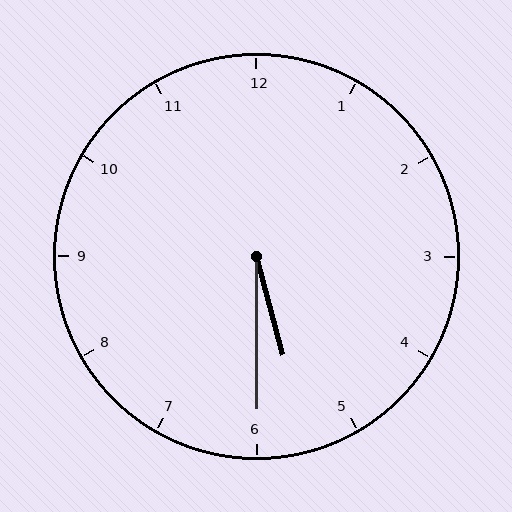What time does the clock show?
5:30.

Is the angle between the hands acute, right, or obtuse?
It is acute.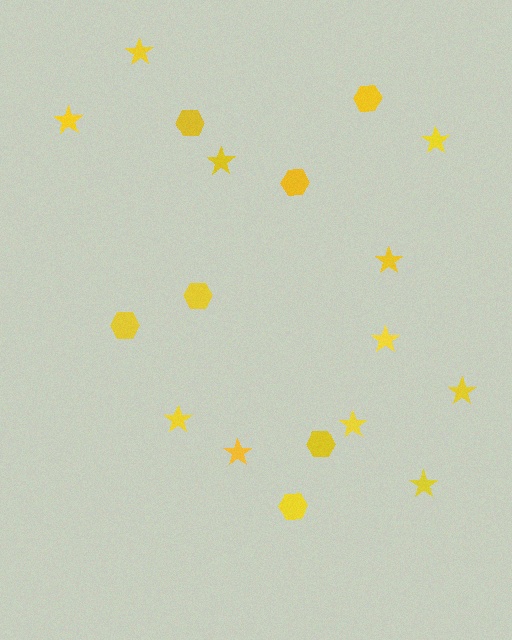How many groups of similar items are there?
There are 2 groups: one group of stars (11) and one group of hexagons (7).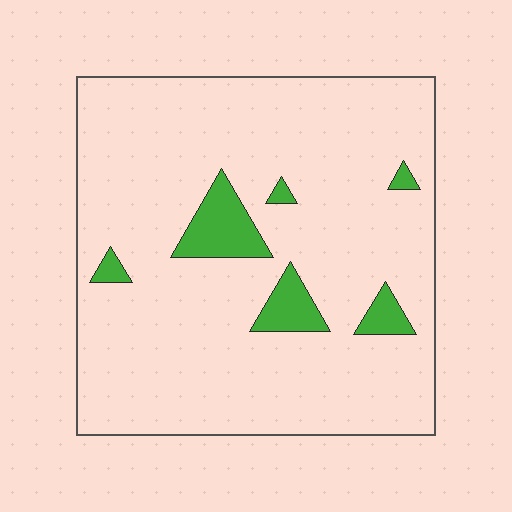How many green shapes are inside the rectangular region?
6.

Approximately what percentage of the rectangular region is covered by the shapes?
Approximately 10%.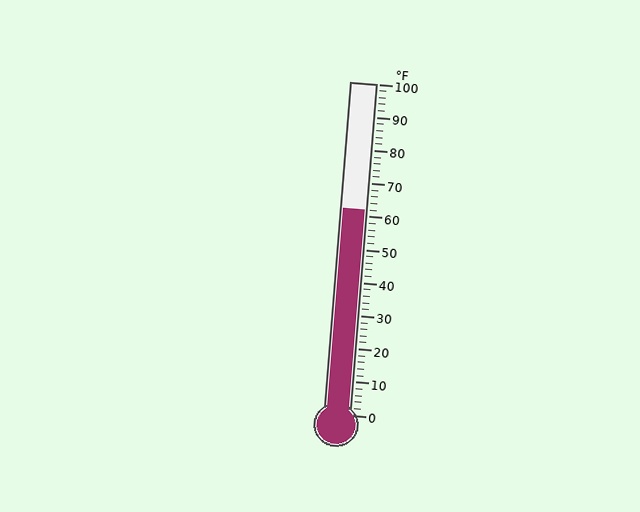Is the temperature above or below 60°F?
The temperature is above 60°F.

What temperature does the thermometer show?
The thermometer shows approximately 62°F.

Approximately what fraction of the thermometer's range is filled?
The thermometer is filled to approximately 60% of its range.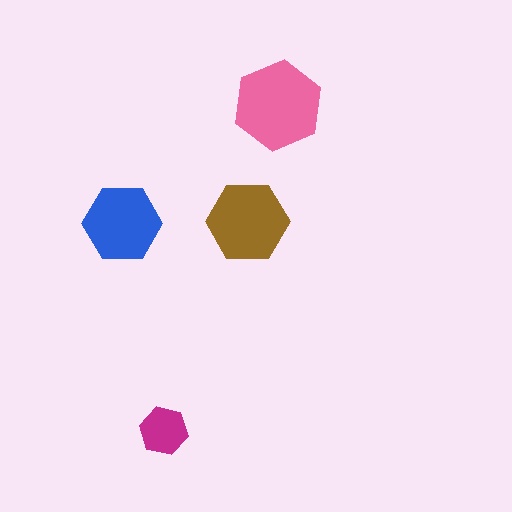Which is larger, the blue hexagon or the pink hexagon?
The pink one.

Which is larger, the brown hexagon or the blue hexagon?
The brown one.